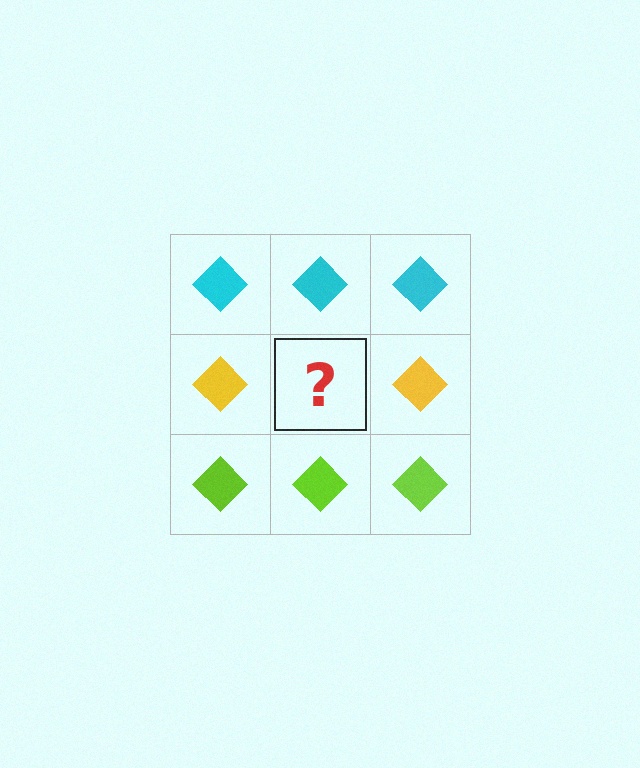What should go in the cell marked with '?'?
The missing cell should contain a yellow diamond.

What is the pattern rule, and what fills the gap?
The rule is that each row has a consistent color. The gap should be filled with a yellow diamond.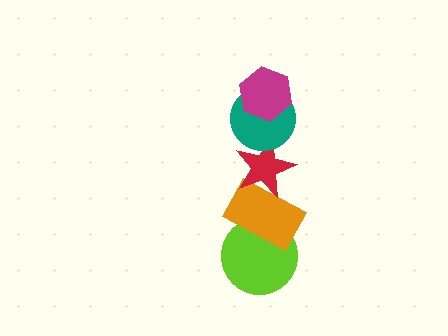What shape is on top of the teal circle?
The magenta hexagon is on top of the teal circle.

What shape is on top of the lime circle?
The orange rectangle is on top of the lime circle.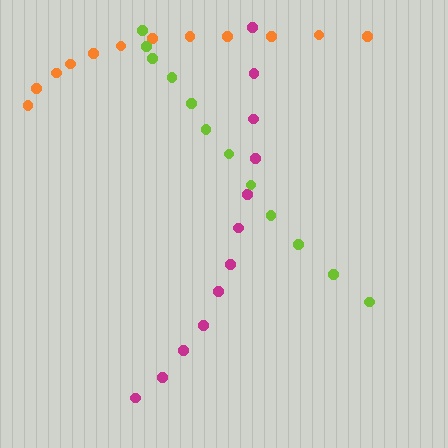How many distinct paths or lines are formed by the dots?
There are 3 distinct paths.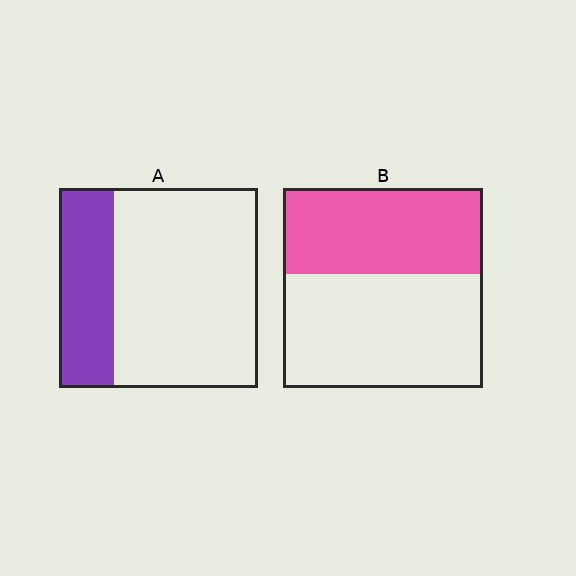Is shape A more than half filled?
No.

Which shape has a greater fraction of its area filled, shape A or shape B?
Shape B.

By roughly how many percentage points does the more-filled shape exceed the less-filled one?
By roughly 15 percentage points (B over A).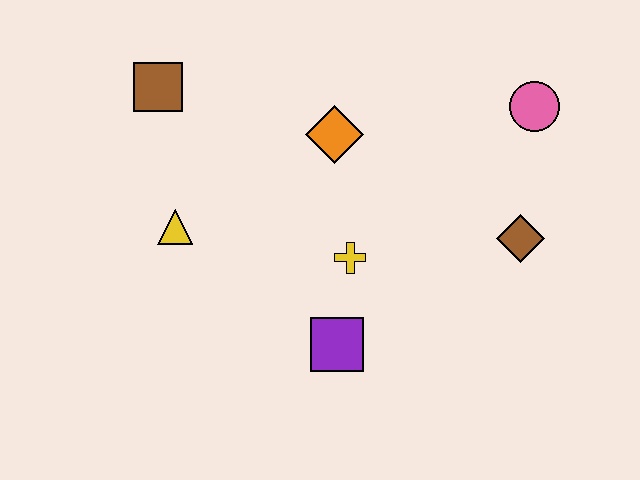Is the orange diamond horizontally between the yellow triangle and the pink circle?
Yes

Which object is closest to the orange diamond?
The yellow cross is closest to the orange diamond.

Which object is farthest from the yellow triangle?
The pink circle is farthest from the yellow triangle.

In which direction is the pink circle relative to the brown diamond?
The pink circle is above the brown diamond.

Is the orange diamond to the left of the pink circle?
Yes